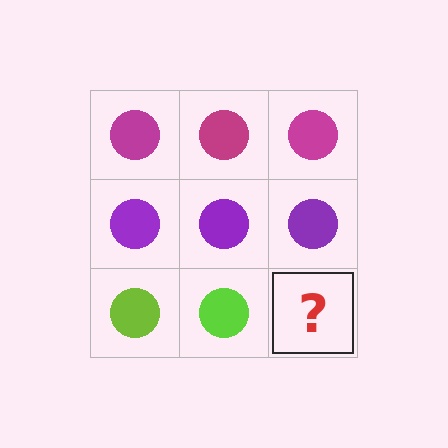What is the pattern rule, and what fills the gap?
The rule is that each row has a consistent color. The gap should be filled with a lime circle.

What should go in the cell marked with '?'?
The missing cell should contain a lime circle.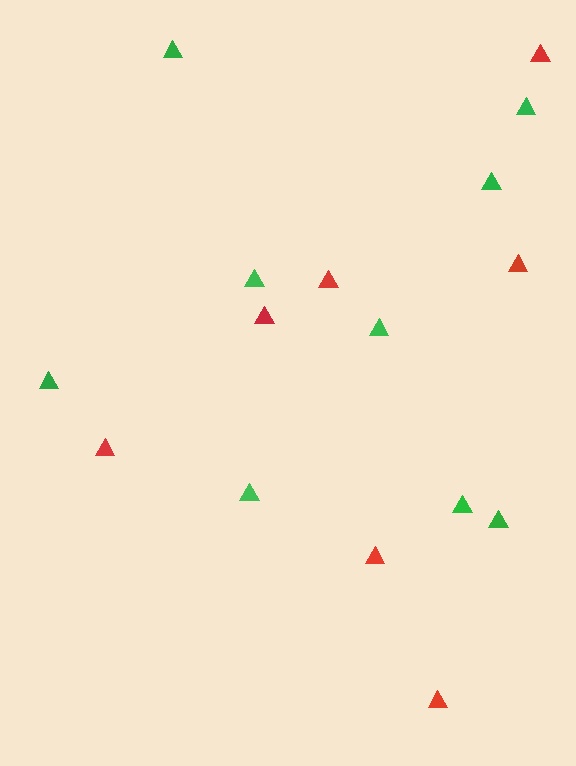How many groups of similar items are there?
There are 2 groups: one group of red triangles (7) and one group of green triangles (9).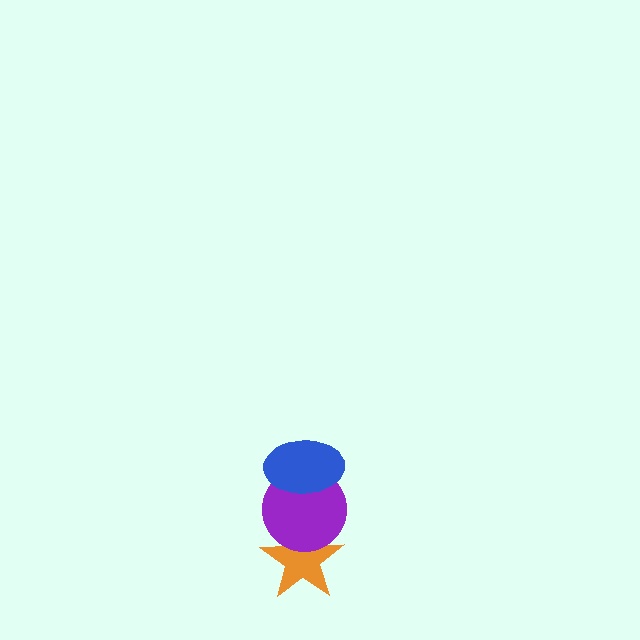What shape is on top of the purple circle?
The blue ellipse is on top of the purple circle.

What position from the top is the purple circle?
The purple circle is 2nd from the top.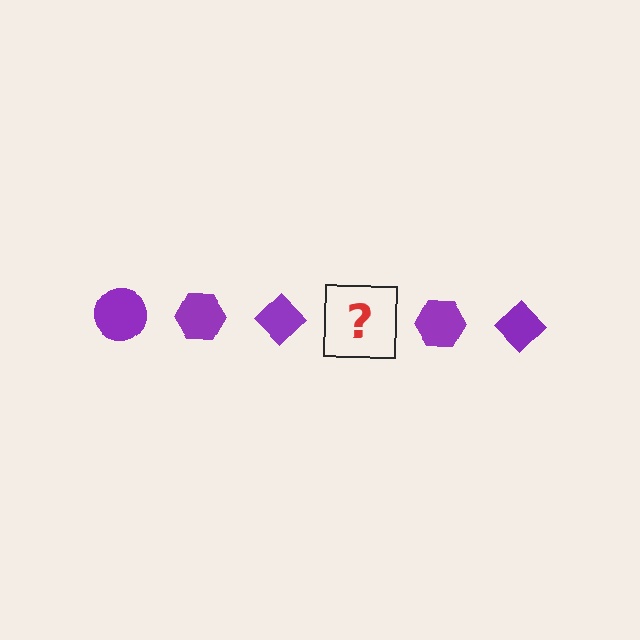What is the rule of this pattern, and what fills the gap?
The rule is that the pattern cycles through circle, hexagon, diamond shapes in purple. The gap should be filled with a purple circle.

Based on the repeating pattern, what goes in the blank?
The blank should be a purple circle.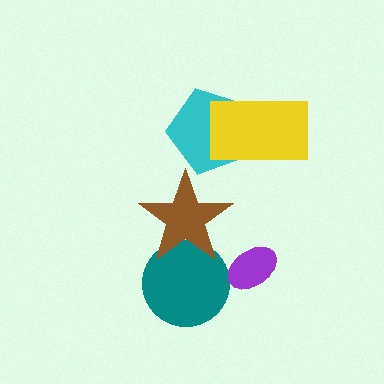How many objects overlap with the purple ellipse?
0 objects overlap with the purple ellipse.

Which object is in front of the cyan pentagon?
The yellow rectangle is in front of the cyan pentagon.